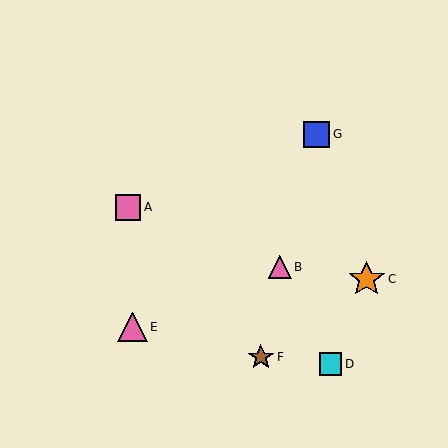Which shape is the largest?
The orange star (labeled C) is the largest.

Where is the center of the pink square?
The center of the pink square is at (128, 207).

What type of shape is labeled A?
Shape A is a pink square.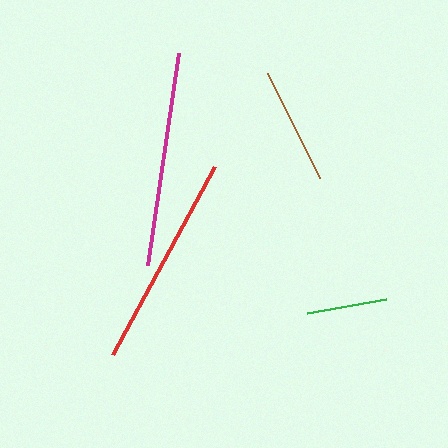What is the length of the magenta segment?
The magenta segment is approximately 214 pixels long.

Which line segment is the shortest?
The green line is the shortest at approximately 80 pixels.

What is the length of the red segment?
The red segment is approximately 213 pixels long.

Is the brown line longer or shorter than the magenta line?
The magenta line is longer than the brown line.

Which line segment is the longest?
The magenta line is the longest at approximately 214 pixels.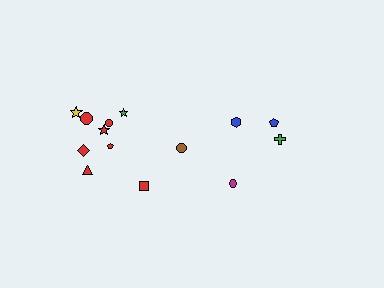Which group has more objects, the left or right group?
The left group.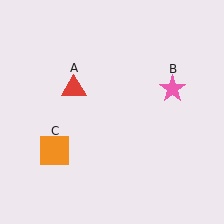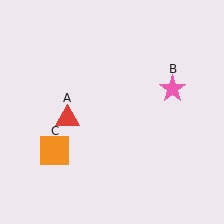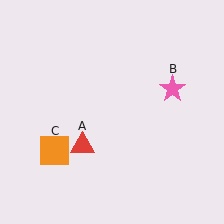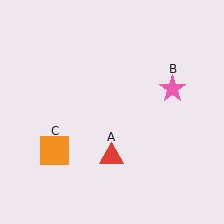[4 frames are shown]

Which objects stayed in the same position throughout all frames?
Pink star (object B) and orange square (object C) remained stationary.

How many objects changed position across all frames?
1 object changed position: red triangle (object A).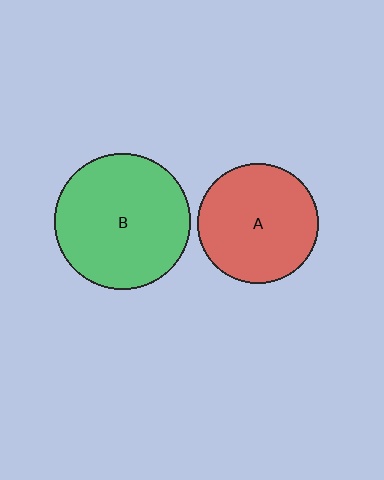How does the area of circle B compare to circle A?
Approximately 1.3 times.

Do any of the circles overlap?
No, none of the circles overlap.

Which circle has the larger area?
Circle B (green).